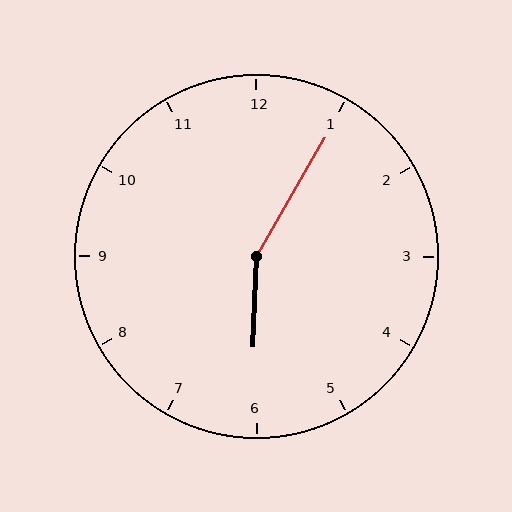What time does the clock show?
6:05.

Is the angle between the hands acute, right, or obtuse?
It is obtuse.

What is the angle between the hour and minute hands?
Approximately 152 degrees.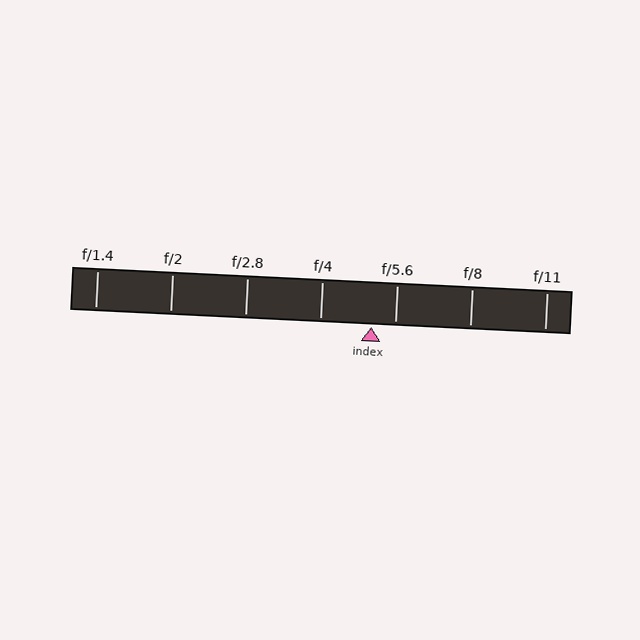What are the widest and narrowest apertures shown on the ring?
The widest aperture shown is f/1.4 and the narrowest is f/11.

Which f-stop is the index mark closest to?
The index mark is closest to f/5.6.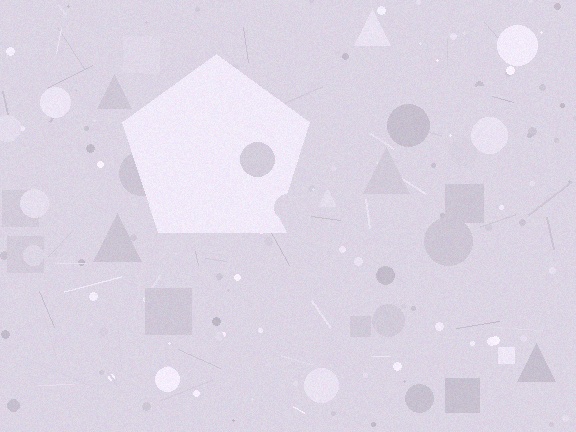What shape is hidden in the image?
A pentagon is hidden in the image.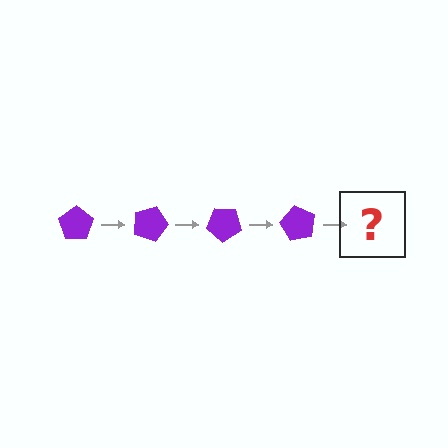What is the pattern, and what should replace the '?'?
The pattern is that the pentagon rotates 20 degrees each step. The '?' should be a purple pentagon rotated 80 degrees.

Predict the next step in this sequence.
The next step is a purple pentagon rotated 80 degrees.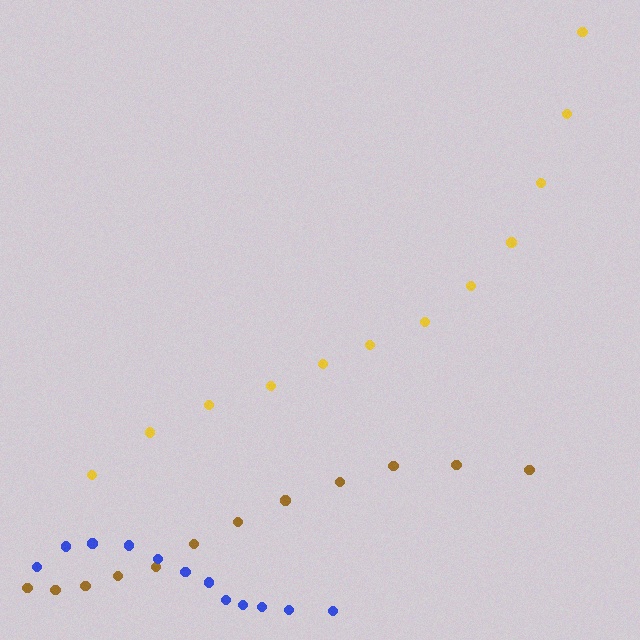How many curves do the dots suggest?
There are 3 distinct paths.